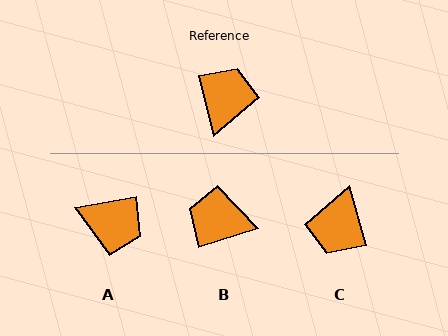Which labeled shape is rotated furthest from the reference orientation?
C, about 179 degrees away.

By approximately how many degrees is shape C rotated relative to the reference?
Approximately 179 degrees clockwise.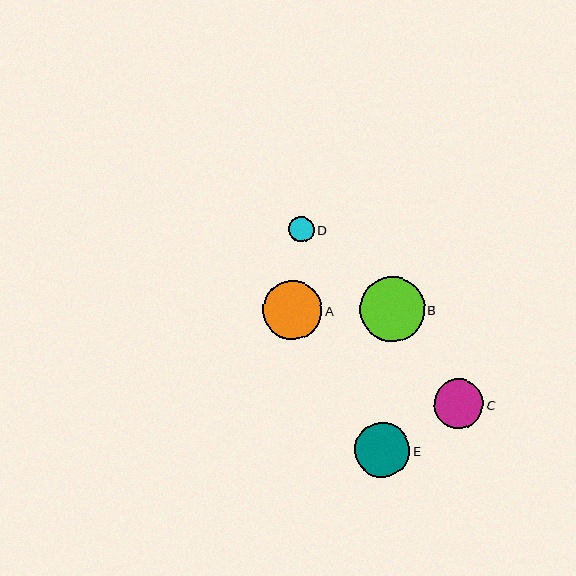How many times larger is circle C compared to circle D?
Circle C is approximately 2.0 times the size of circle D.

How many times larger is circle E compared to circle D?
Circle E is approximately 2.2 times the size of circle D.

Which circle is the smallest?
Circle D is the smallest with a size of approximately 25 pixels.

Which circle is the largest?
Circle B is the largest with a size of approximately 65 pixels.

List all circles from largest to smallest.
From largest to smallest: B, A, E, C, D.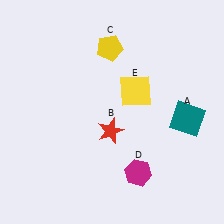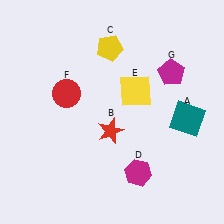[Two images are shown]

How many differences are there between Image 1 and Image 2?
There are 2 differences between the two images.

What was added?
A red circle (F), a magenta pentagon (G) were added in Image 2.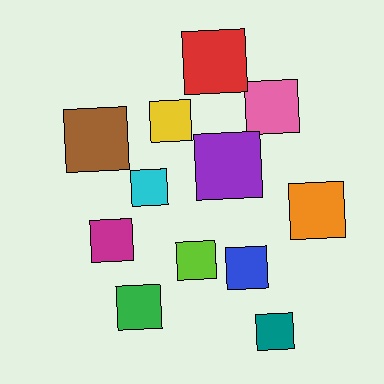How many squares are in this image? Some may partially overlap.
There are 12 squares.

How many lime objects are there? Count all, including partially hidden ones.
There is 1 lime object.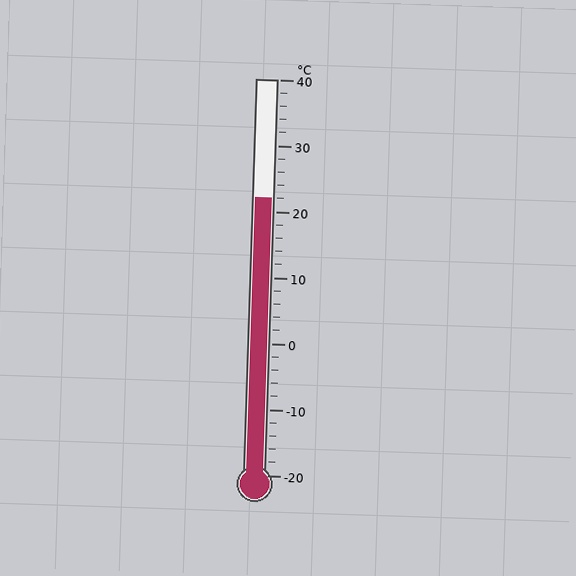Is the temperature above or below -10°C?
The temperature is above -10°C.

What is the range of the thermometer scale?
The thermometer scale ranges from -20°C to 40°C.